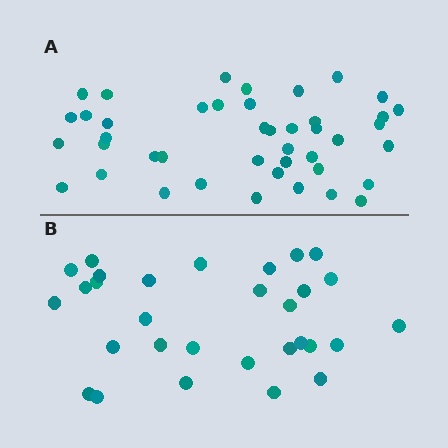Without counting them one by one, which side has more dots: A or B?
Region A (the top region) has more dots.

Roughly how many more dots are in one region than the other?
Region A has approximately 15 more dots than region B.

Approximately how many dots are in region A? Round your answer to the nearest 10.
About 40 dots. (The exact count is 43, which rounds to 40.)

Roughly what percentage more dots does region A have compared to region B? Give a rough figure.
About 45% more.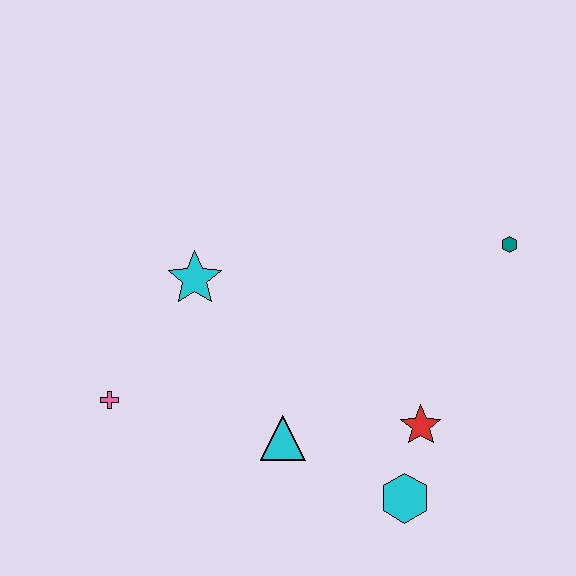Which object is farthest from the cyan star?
The teal hexagon is farthest from the cyan star.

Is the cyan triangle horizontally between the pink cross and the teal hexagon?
Yes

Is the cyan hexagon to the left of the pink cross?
No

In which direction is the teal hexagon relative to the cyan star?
The teal hexagon is to the right of the cyan star.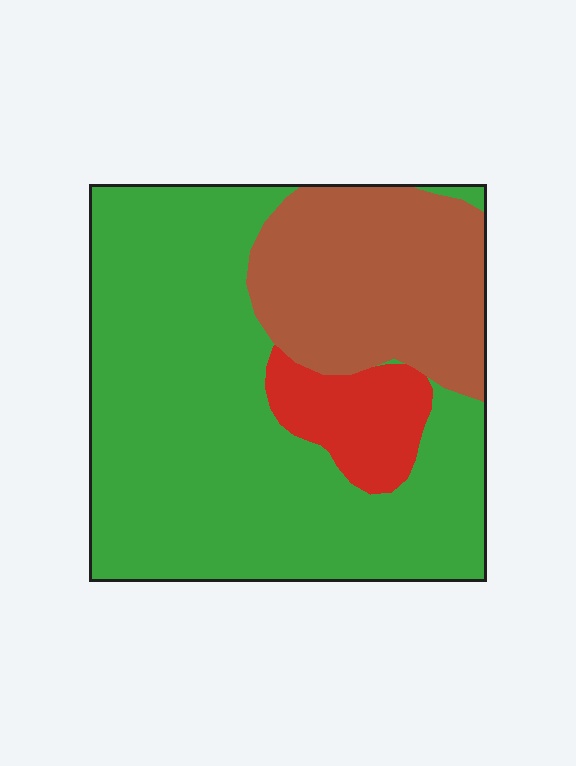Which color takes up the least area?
Red, at roughly 10%.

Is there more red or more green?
Green.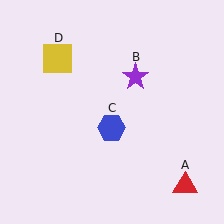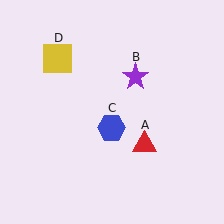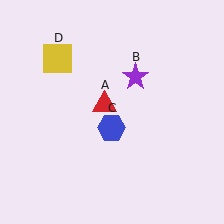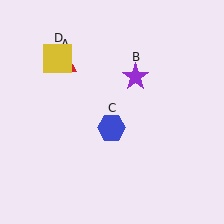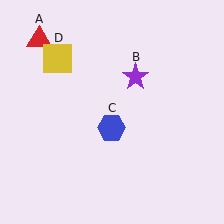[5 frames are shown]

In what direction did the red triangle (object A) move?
The red triangle (object A) moved up and to the left.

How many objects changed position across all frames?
1 object changed position: red triangle (object A).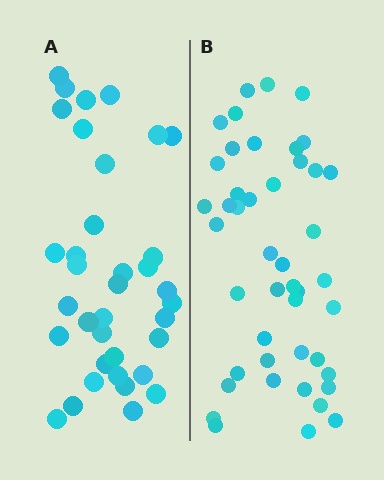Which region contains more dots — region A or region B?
Region B (the right region) has more dots.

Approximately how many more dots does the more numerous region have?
Region B has roughly 8 or so more dots than region A.